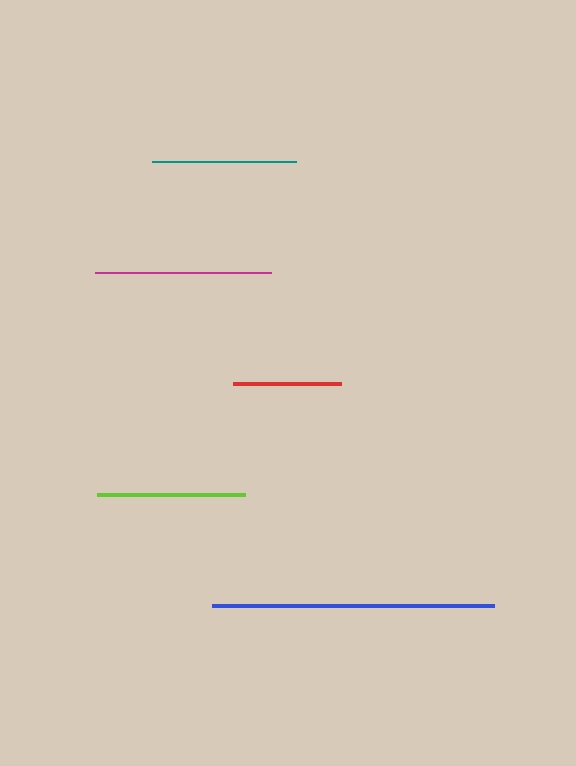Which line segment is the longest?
The blue line is the longest at approximately 282 pixels.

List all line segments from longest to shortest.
From longest to shortest: blue, magenta, lime, teal, red.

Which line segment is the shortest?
The red line is the shortest at approximately 108 pixels.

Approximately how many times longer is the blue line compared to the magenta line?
The blue line is approximately 1.6 times the length of the magenta line.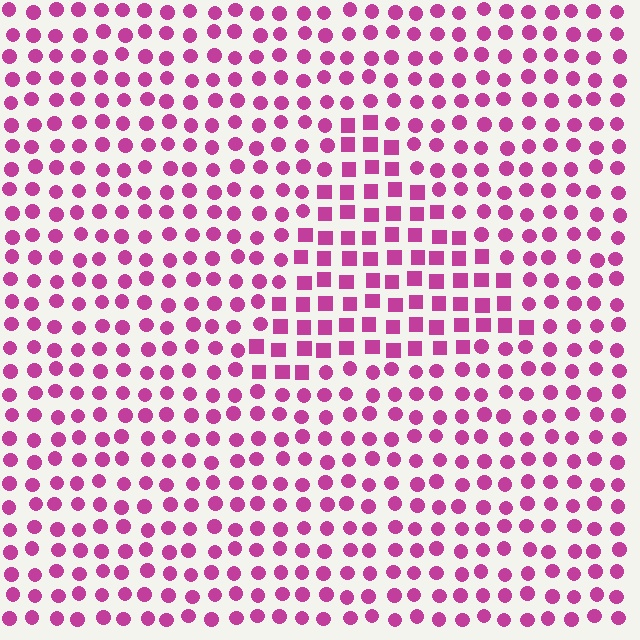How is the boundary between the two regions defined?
The boundary is defined by a change in element shape: squares inside vs. circles outside. All elements share the same color and spacing.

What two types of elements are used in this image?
The image uses squares inside the triangle region and circles outside it.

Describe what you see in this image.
The image is filled with small magenta elements arranged in a uniform grid. A triangle-shaped region contains squares, while the surrounding area contains circles. The boundary is defined purely by the change in element shape.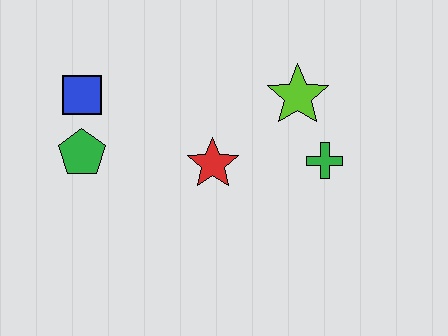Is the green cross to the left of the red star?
No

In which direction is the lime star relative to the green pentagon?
The lime star is to the right of the green pentagon.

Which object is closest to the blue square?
The green pentagon is closest to the blue square.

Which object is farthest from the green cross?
The blue square is farthest from the green cross.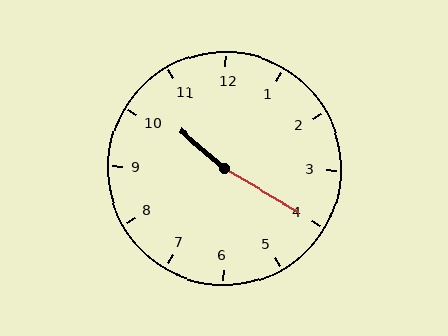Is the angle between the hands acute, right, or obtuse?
It is obtuse.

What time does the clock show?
10:20.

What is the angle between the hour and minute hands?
Approximately 170 degrees.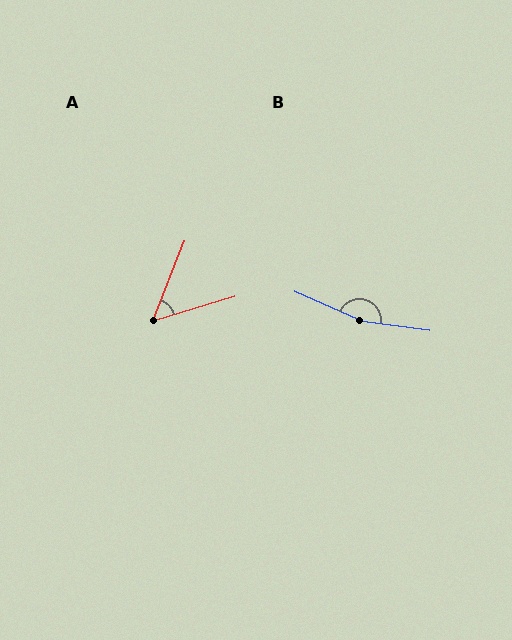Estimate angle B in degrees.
Approximately 164 degrees.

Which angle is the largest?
B, at approximately 164 degrees.